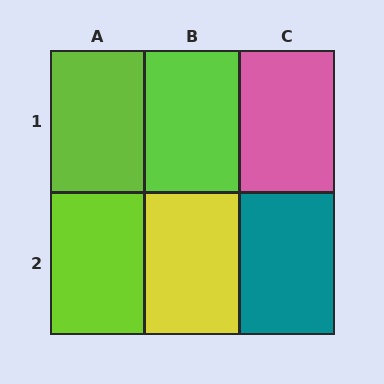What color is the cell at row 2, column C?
Teal.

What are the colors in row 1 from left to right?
Lime, lime, pink.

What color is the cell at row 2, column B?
Yellow.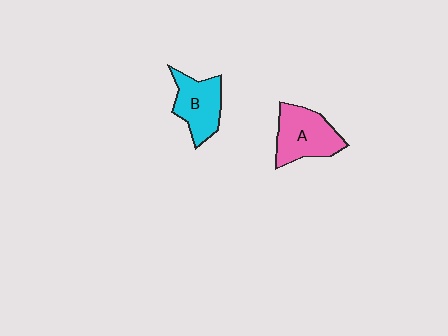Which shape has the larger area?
Shape A (pink).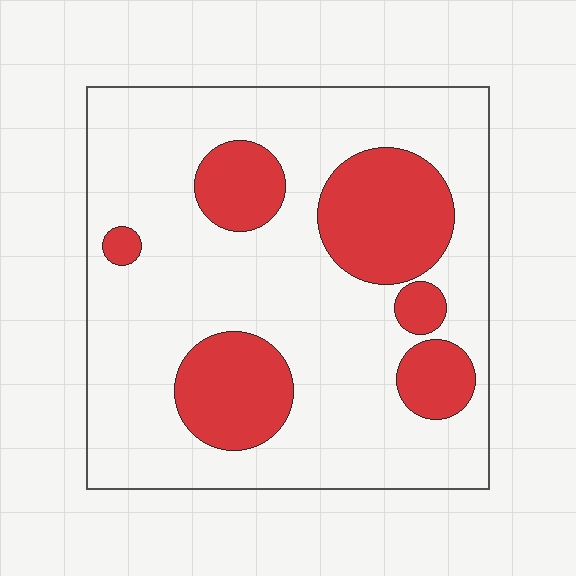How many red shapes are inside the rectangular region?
6.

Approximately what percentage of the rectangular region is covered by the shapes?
Approximately 25%.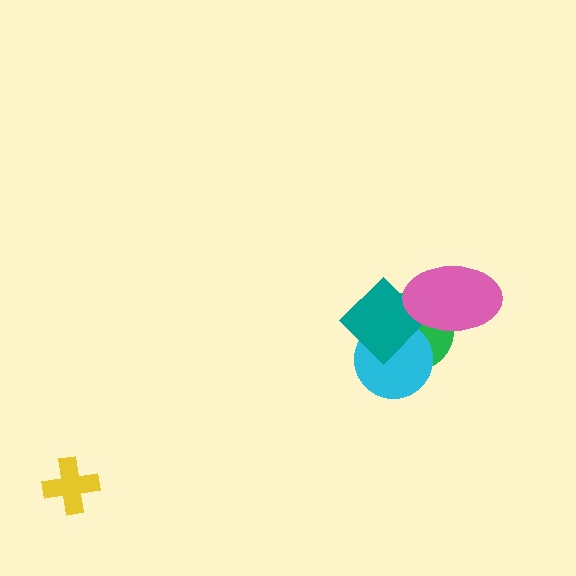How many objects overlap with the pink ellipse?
2 objects overlap with the pink ellipse.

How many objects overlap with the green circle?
3 objects overlap with the green circle.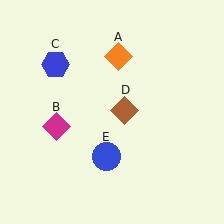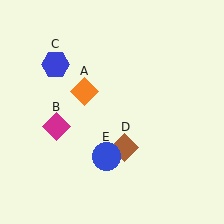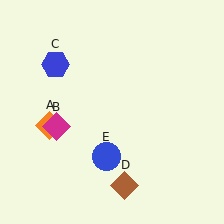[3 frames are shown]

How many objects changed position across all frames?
2 objects changed position: orange diamond (object A), brown diamond (object D).